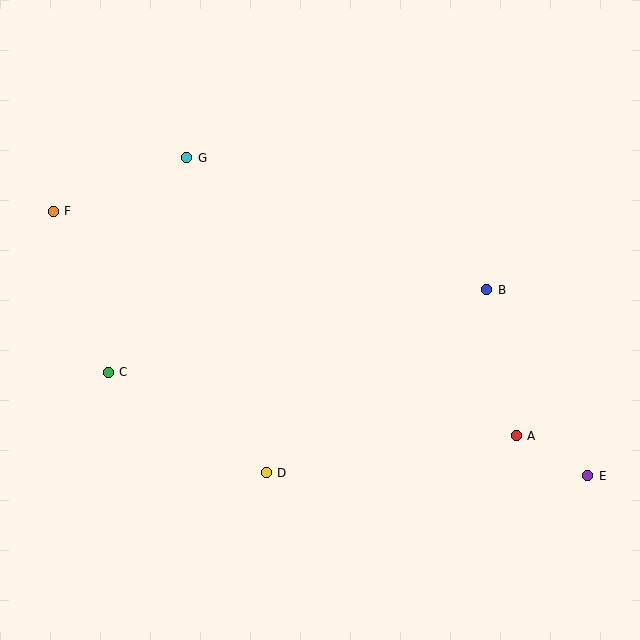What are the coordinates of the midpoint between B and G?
The midpoint between B and G is at (337, 224).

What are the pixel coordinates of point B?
Point B is at (487, 290).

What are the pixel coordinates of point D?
Point D is at (266, 473).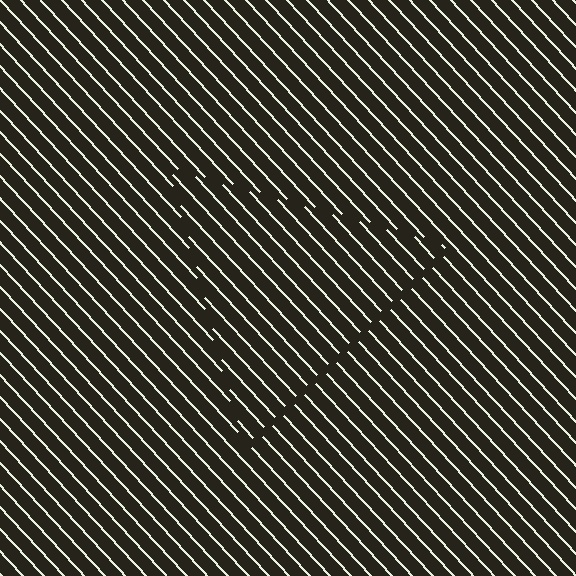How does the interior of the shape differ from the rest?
The interior of the shape contains the same grating, shifted by half a period — the contour is defined by the phase discontinuity where line-ends from the inner and outer gratings abut.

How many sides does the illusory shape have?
3 sides — the line-ends trace a triangle.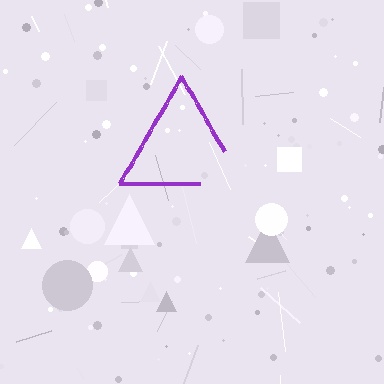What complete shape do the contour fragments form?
The contour fragments form a triangle.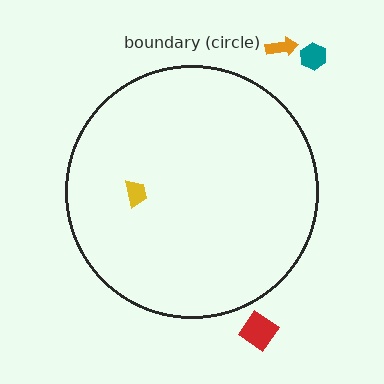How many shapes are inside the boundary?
1 inside, 3 outside.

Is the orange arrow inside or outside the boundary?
Outside.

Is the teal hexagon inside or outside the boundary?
Outside.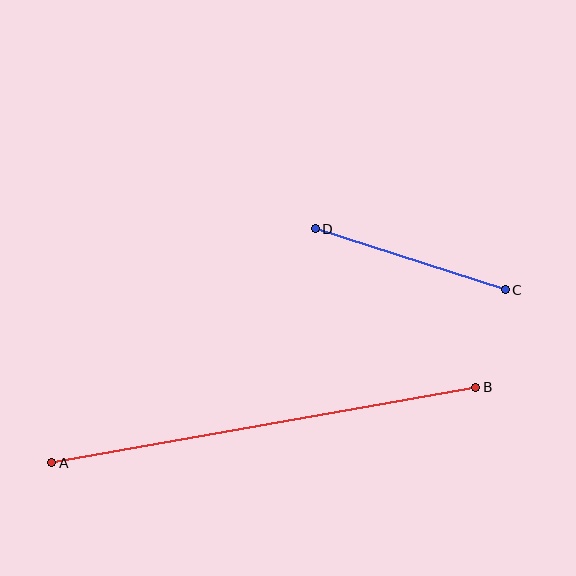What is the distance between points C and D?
The distance is approximately 200 pixels.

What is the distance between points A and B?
The distance is approximately 431 pixels.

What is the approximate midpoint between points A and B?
The midpoint is at approximately (264, 425) pixels.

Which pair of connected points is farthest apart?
Points A and B are farthest apart.